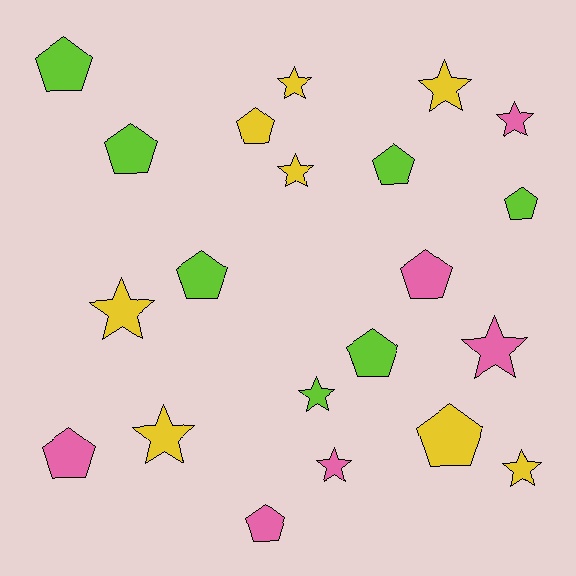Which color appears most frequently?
Yellow, with 8 objects.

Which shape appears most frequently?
Pentagon, with 11 objects.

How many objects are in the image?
There are 21 objects.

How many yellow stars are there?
There are 6 yellow stars.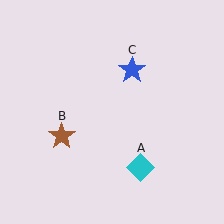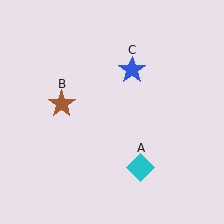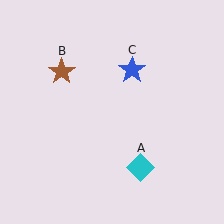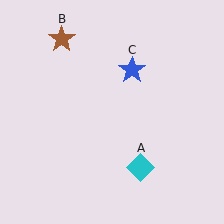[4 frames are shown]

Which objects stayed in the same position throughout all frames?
Cyan diamond (object A) and blue star (object C) remained stationary.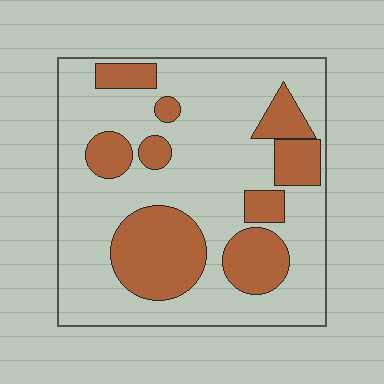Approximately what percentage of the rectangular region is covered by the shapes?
Approximately 30%.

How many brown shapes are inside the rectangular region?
9.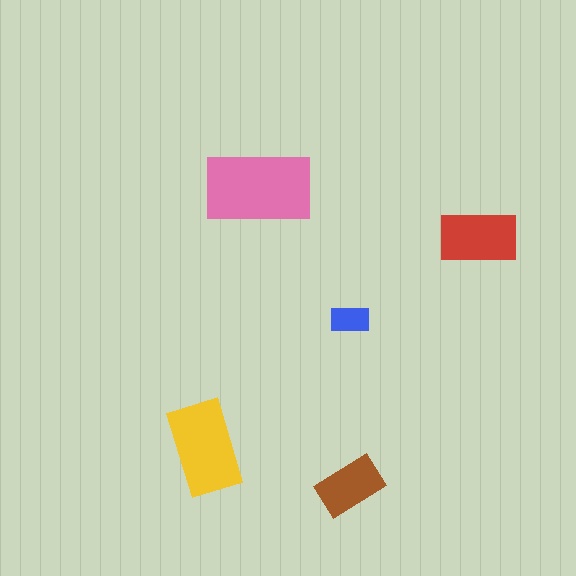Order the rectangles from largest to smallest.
the pink one, the yellow one, the red one, the brown one, the blue one.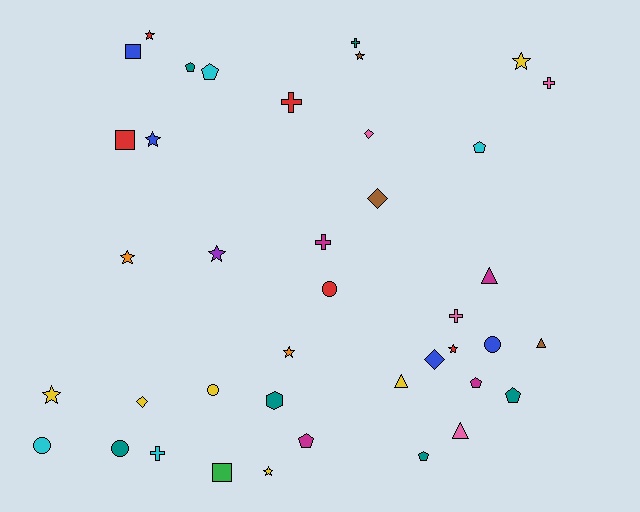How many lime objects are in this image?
There are no lime objects.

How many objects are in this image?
There are 40 objects.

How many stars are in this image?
There are 10 stars.